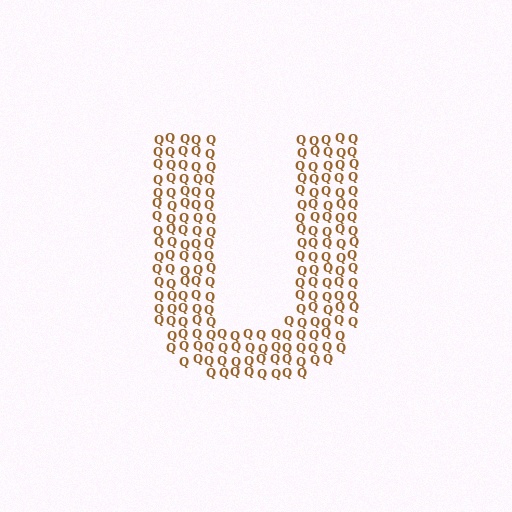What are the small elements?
The small elements are letter Q's.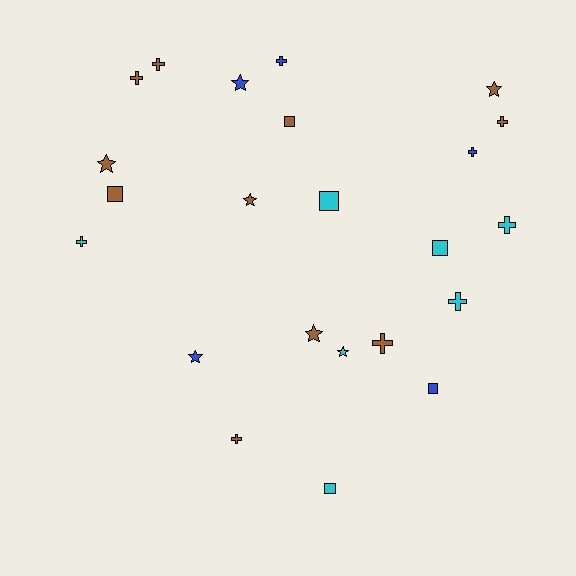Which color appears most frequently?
Brown, with 11 objects.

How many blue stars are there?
There are 2 blue stars.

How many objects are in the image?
There are 23 objects.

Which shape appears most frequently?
Cross, with 10 objects.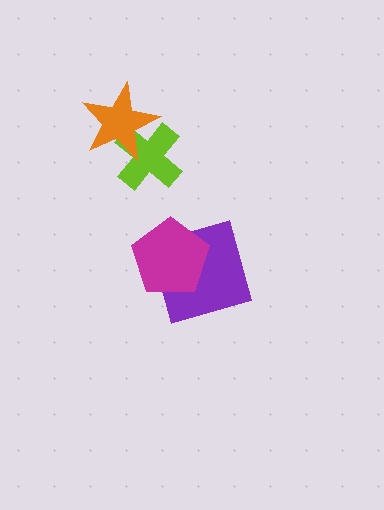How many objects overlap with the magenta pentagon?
1 object overlaps with the magenta pentagon.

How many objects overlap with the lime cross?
1 object overlaps with the lime cross.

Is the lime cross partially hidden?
Yes, it is partially covered by another shape.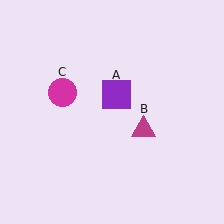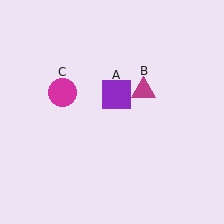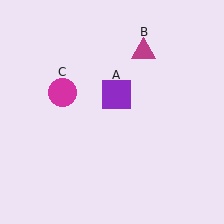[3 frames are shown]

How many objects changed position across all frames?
1 object changed position: magenta triangle (object B).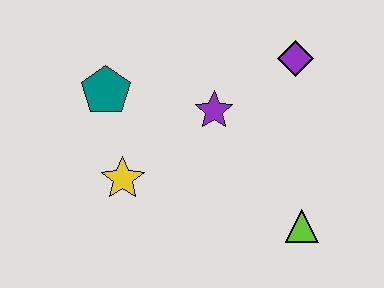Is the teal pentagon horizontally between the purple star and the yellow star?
No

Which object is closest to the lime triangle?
The purple star is closest to the lime triangle.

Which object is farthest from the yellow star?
The purple diamond is farthest from the yellow star.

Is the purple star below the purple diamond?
Yes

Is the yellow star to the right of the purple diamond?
No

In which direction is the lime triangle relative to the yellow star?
The lime triangle is to the right of the yellow star.